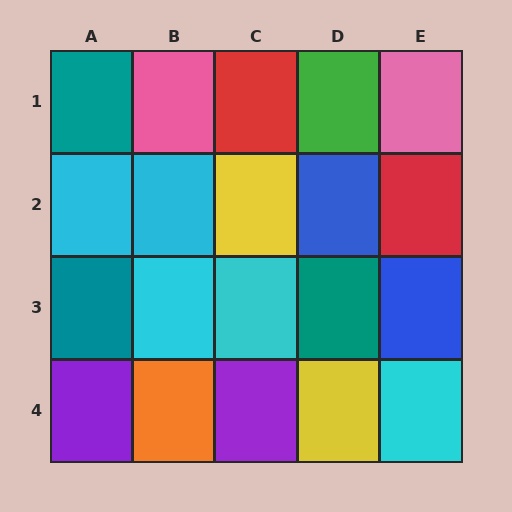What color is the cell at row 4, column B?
Orange.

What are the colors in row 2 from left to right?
Cyan, cyan, yellow, blue, red.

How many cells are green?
1 cell is green.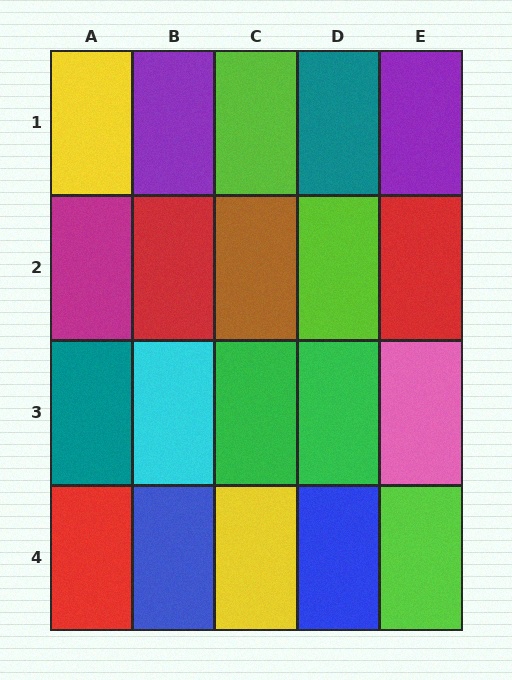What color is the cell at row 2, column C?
Brown.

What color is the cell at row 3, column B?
Cyan.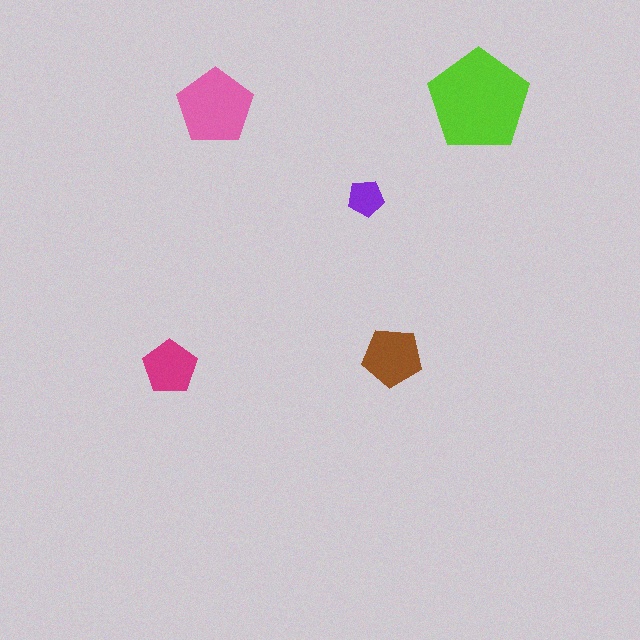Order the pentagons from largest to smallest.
the lime one, the pink one, the brown one, the magenta one, the purple one.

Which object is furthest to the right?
The lime pentagon is rightmost.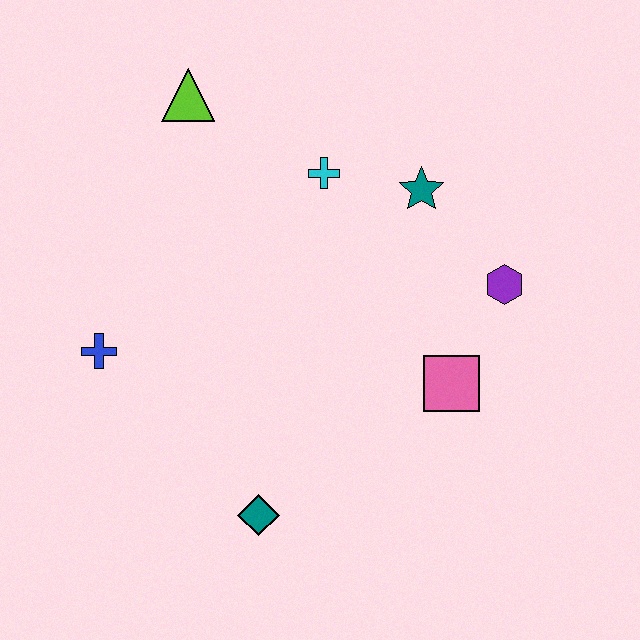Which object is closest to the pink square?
The purple hexagon is closest to the pink square.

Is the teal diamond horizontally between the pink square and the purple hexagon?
No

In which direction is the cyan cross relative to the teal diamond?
The cyan cross is above the teal diamond.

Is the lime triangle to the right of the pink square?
No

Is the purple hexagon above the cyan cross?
No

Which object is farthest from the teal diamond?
The lime triangle is farthest from the teal diamond.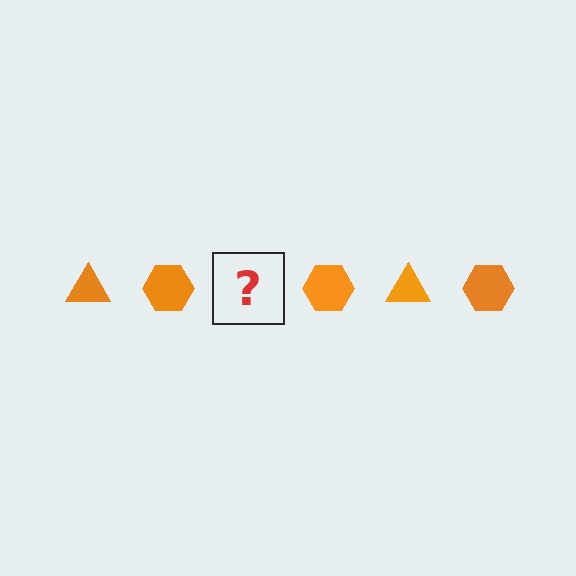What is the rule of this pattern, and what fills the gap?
The rule is that the pattern cycles through triangle, hexagon shapes in orange. The gap should be filled with an orange triangle.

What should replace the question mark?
The question mark should be replaced with an orange triangle.